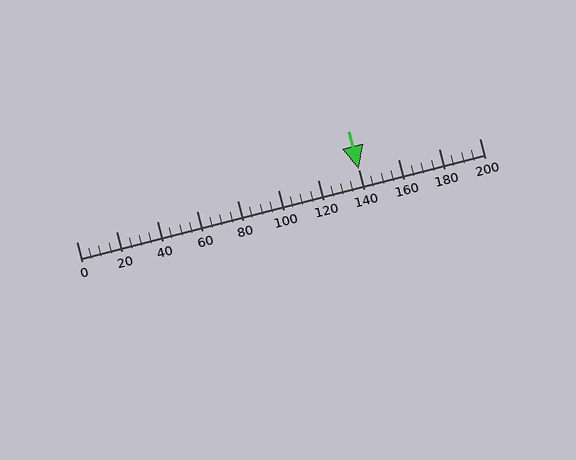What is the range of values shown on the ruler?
The ruler shows values from 0 to 200.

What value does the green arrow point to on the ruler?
The green arrow points to approximately 140.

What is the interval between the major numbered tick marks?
The major tick marks are spaced 20 units apart.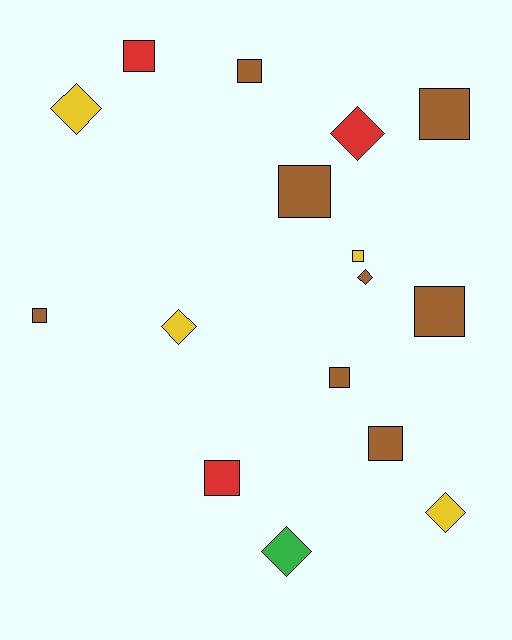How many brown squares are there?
There are 7 brown squares.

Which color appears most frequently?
Brown, with 8 objects.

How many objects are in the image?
There are 16 objects.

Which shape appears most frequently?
Square, with 10 objects.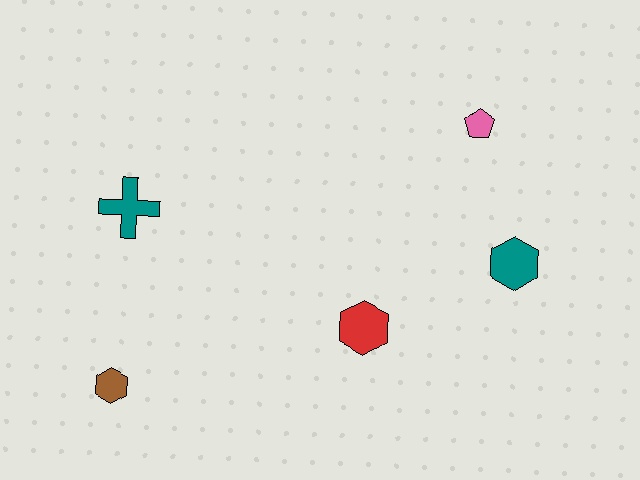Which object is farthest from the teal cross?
The teal hexagon is farthest from the teal cross.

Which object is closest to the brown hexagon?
The teal cross is closest to the brown hexagon.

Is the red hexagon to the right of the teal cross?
Yes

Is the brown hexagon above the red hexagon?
No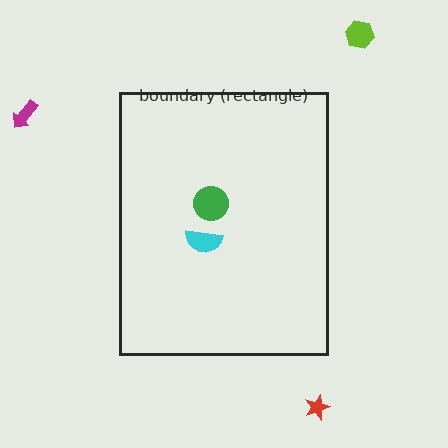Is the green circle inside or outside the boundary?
Inside.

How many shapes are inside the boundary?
2 inside, 3 outside.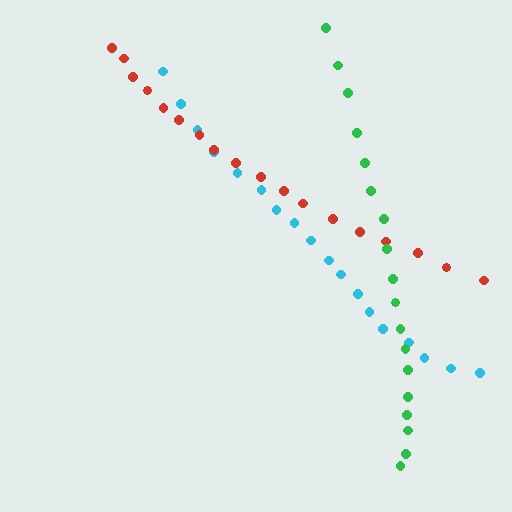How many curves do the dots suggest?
There are 3 distinct paths.